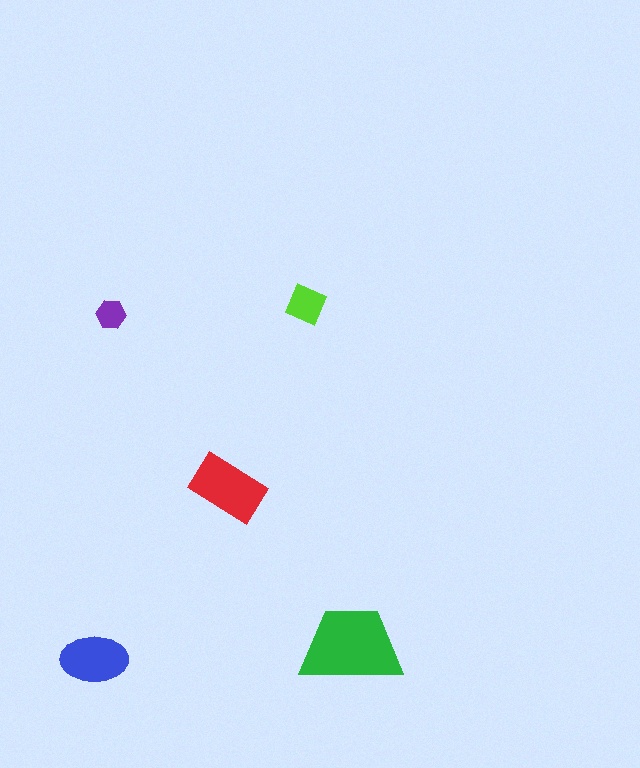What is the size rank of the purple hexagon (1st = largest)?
5th.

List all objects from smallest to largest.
The purple hexagon, the lime diamond, the blue ellipse, the red rectangle, the green trapezoid.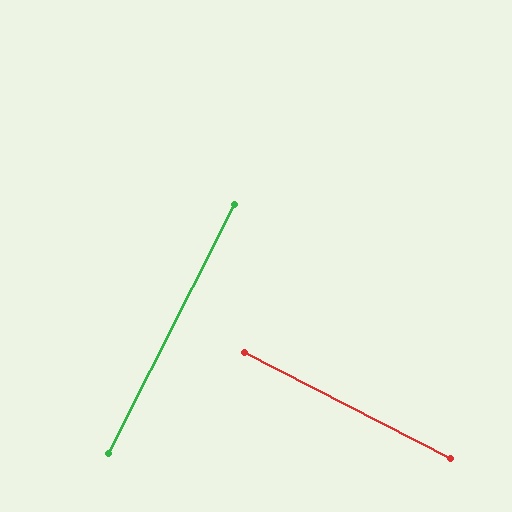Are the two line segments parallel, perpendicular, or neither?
Perpendicular — they meet at approximately 90°.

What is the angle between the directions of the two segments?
Approximately 90 degrees.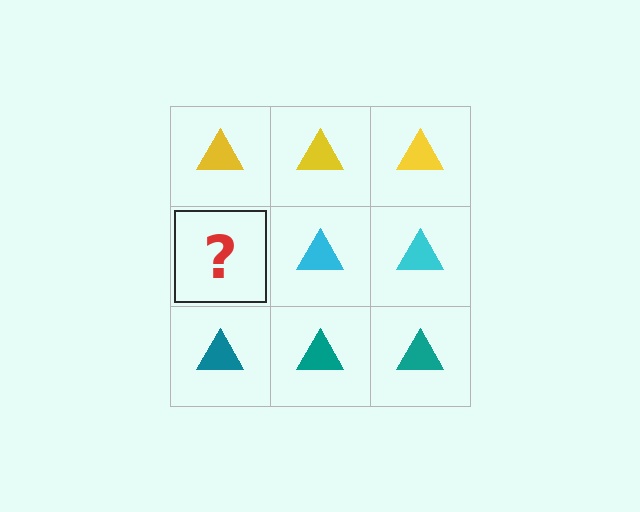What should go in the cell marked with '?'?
The missing cell should contain a cyan triangle.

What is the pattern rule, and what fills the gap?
The rule is that each row has a consistent color. The gap should be filled with a cyan triangle.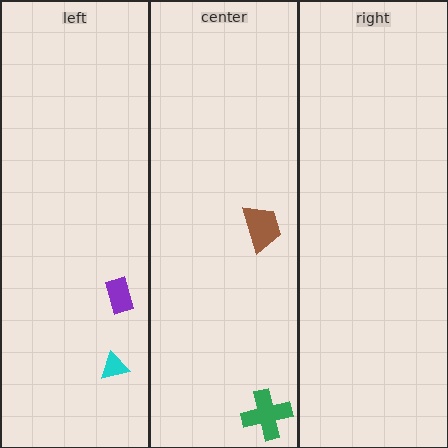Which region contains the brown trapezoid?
The center region.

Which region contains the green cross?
The center region.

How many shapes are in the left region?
2.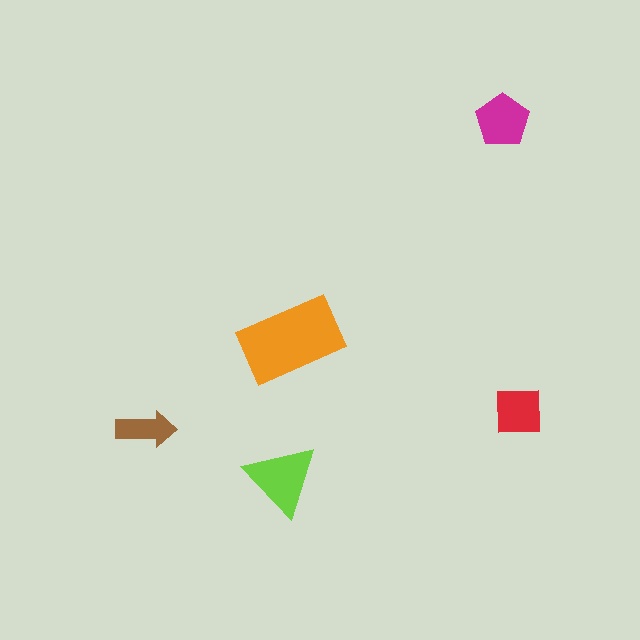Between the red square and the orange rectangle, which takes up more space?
The orange rectangle.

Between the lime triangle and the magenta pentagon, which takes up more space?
The lime triangle.